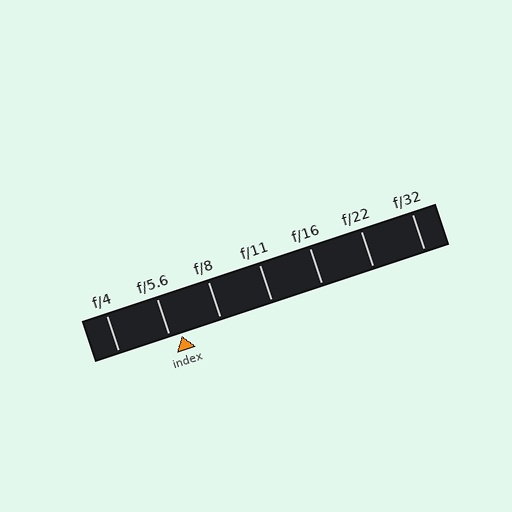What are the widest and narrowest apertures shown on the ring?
The widest aperture shown is f/4 and the narrowest is f/32.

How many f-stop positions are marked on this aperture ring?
There are 7 f-stop positions marked.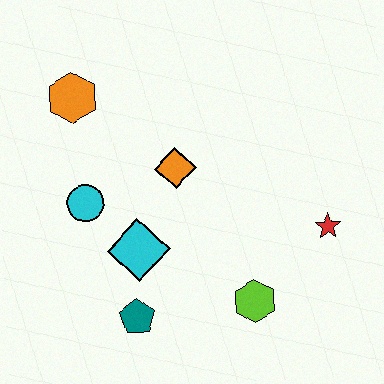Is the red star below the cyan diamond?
No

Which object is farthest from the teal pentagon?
The orange hexagon is farthest from the teal pentagon.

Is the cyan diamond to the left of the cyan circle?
No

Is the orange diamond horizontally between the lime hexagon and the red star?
No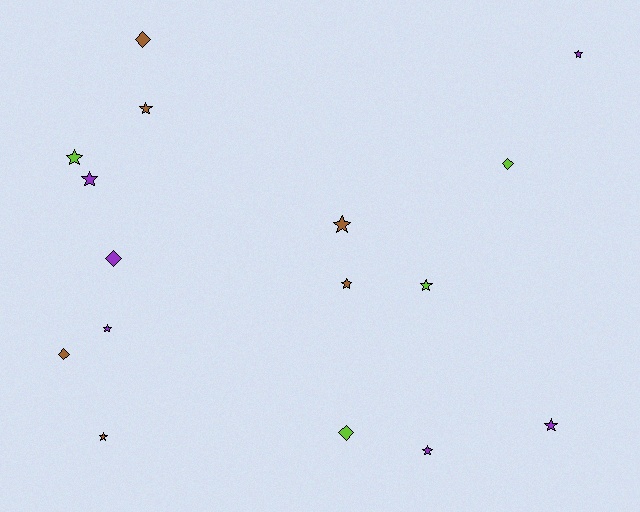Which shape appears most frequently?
Star, with 11 objects.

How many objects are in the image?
There are 16 objects.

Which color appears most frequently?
Purple, with 6 objects.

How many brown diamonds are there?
There are 2 brown diamonds.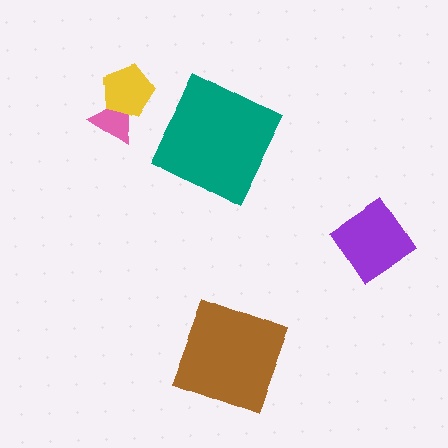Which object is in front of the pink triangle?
The yellow pentagon is in front of the pink triangle.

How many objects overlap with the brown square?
0 objects overlap with the brown square.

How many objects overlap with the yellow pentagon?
1 object overlaps with the yellow pentagon.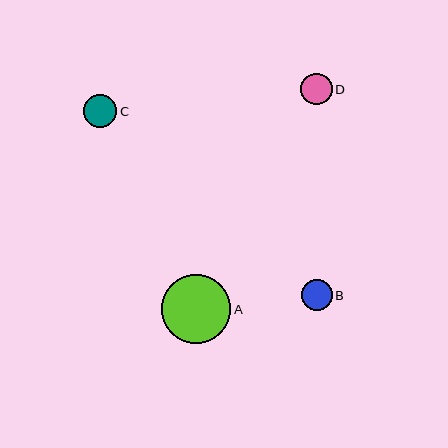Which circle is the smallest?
Circle B is the smallest with a size of approximately 31 pixels.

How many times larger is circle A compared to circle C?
Circle A is approximately 2.1 times the size of circle C.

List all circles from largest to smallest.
From largest to smallest: A, C, D, B.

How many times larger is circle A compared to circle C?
Circle A is approximately 2.1 times the size of circle C.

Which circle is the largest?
Circle A is the largest with a size of approximately 69 pixels.